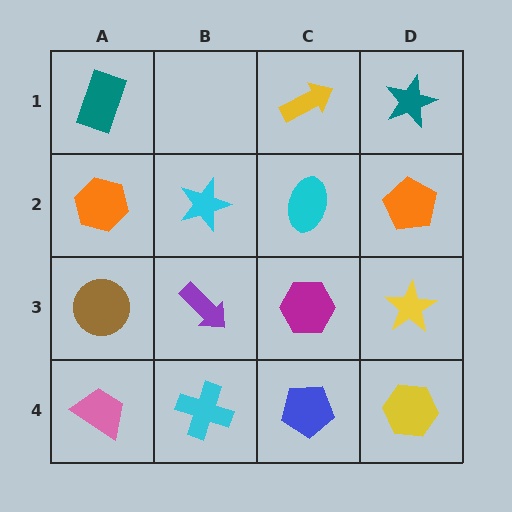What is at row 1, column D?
A teal star.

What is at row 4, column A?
A pink trapezoid.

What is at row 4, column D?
A yellow hexagon.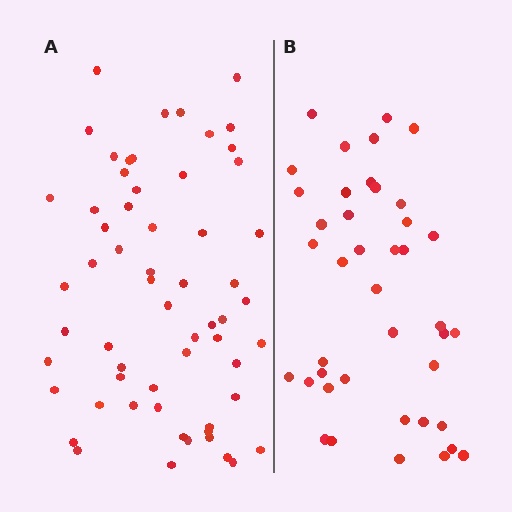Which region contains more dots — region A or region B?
Region A (the left region) has more dots.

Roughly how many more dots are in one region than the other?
Region A has approximately 20 more dots than region B.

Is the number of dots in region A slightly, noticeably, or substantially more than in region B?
Region A has substantially more. The ratio is roughly 1.5 to 1.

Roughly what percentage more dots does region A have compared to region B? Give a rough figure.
About 45% more.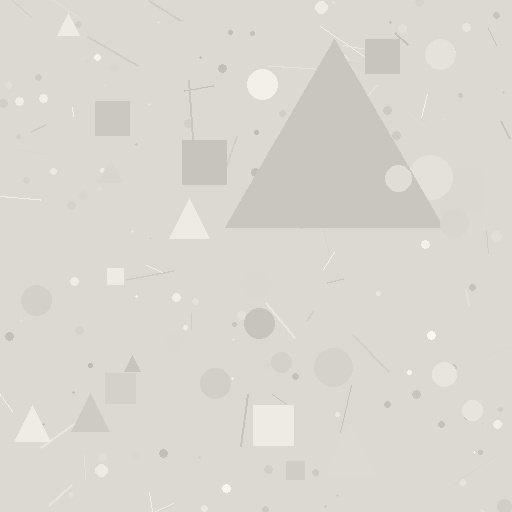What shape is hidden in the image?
A triangle is hidden in the image.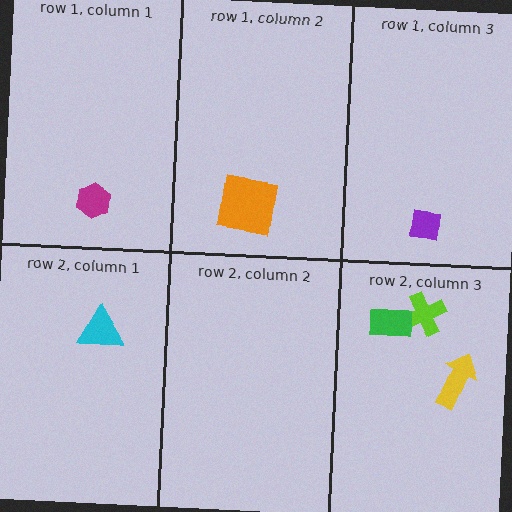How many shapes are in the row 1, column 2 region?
1.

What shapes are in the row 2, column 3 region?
The yellow arrow, the lime cross, the green rectangle.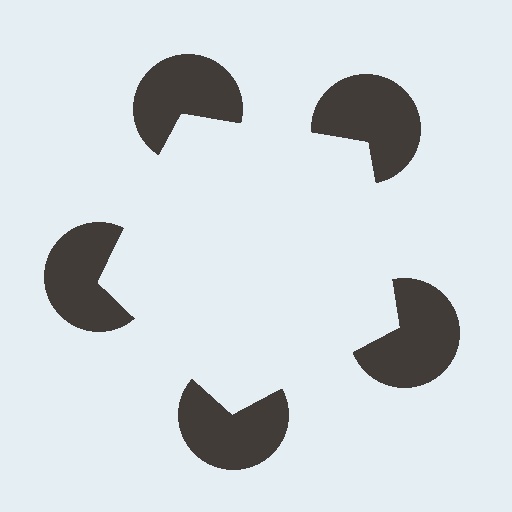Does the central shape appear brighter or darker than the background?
It typically appears slightly brighter than the background, even though no actual brightness change is drawn.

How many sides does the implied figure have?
5 sides.